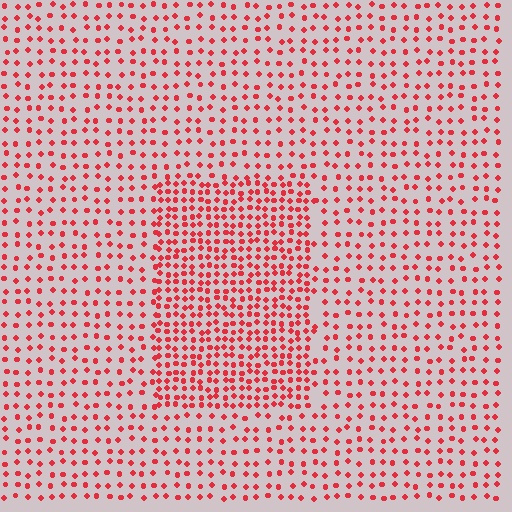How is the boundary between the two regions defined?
The boundary is defined by a change in element density (approximately 1.9x ratio). All elements are the same color, size, and shape.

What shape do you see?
I see a rectangle.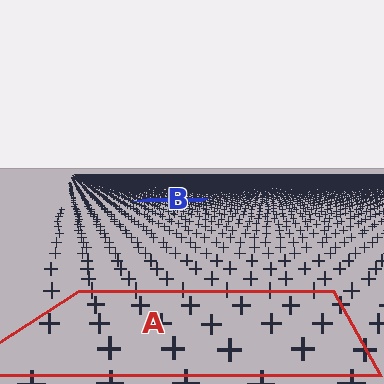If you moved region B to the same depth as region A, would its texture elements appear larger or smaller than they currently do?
They would appear larger. At a closer depth, the same texture elements are projected at a bigger on-screen size.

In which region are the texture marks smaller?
The texture marks are smaller in region B, because it is farther away.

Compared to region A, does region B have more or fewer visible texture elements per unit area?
Region B has more texture elements per unit area — they are packed more densely because it is farther away.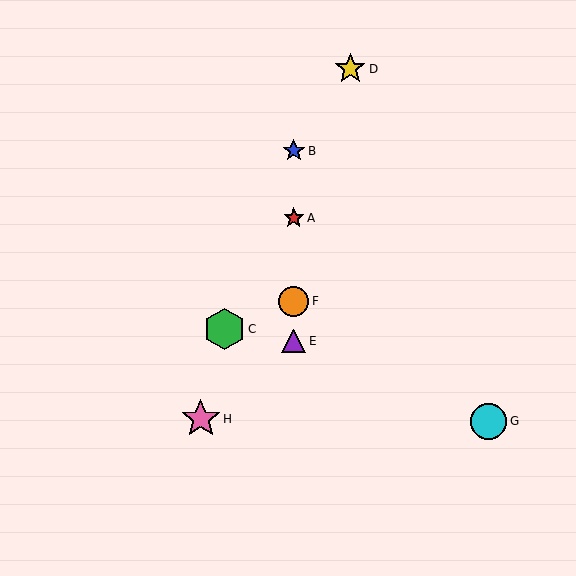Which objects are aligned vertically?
Objects A, B, E, F are aligned vertically.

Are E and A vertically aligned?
Yes, both are at x≈294.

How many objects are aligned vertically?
4 objects (A, B, E, F) are aligned vertically.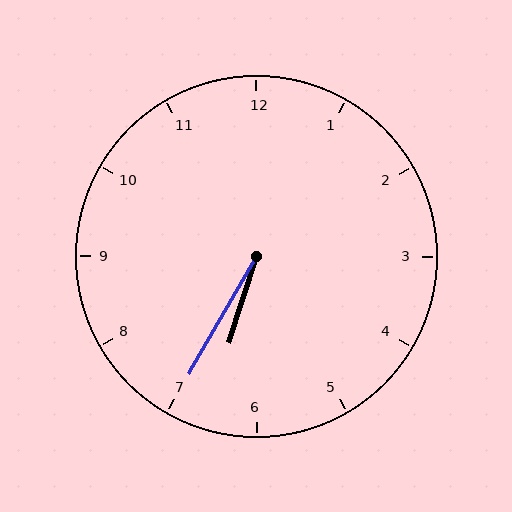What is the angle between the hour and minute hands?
Approximately 12 degrees.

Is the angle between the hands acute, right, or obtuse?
It is acute.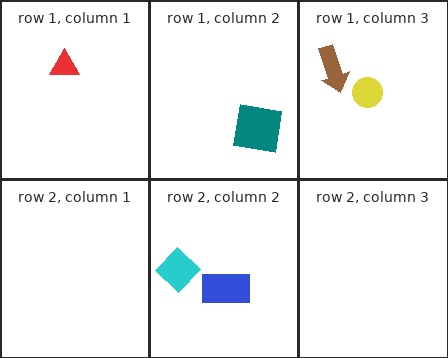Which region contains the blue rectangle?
The row 2, column 2 region.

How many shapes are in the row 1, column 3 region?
2.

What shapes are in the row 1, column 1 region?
The red triangle.